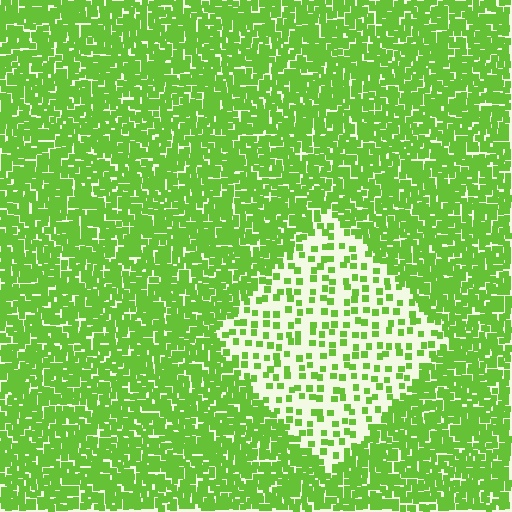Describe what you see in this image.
The image contains small lime elements arranged at two different densities. A diamond-shaped region is visible where the elements are less densely packed than the surrounding area.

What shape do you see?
I see a diamond.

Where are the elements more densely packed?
The elements are more densely packed outside the diamond boundary.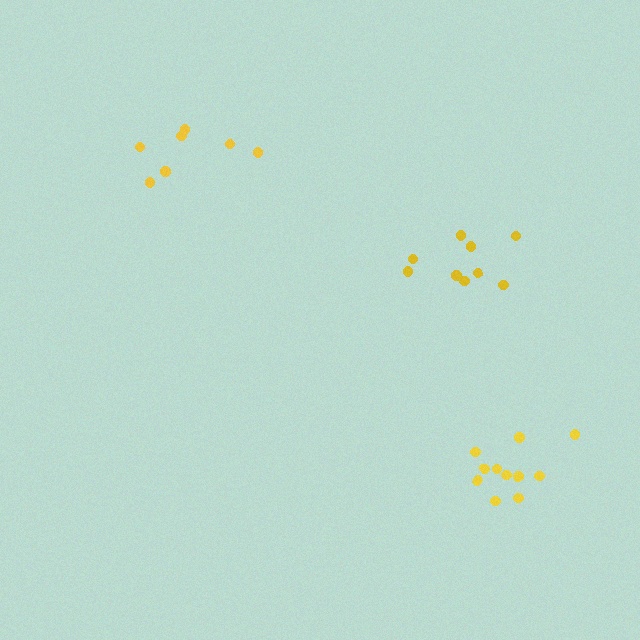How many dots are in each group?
Group 1: 7 dots, Group 2: 10 dots, Group 3: 11 dots (28 total).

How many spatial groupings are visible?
There are 3 spatial groupings.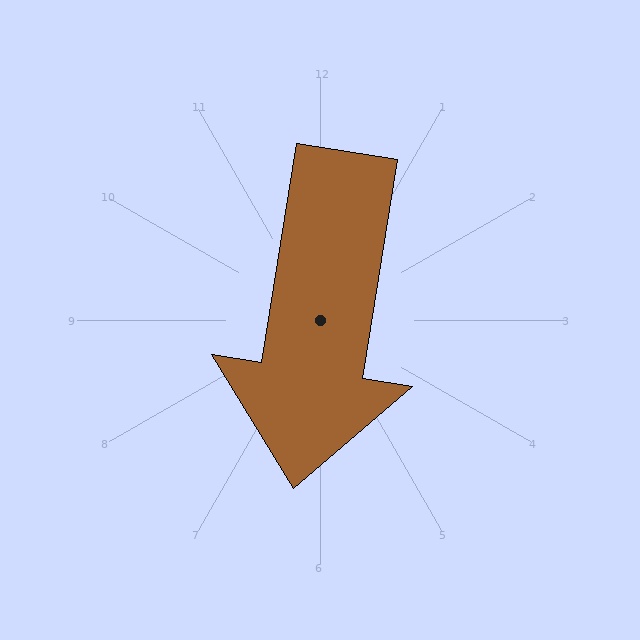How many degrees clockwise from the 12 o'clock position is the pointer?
Approximately 189 degrees.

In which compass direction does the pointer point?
South.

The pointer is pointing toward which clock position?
Roughly 6 o'clock.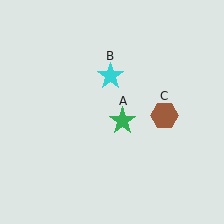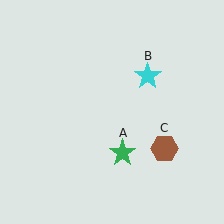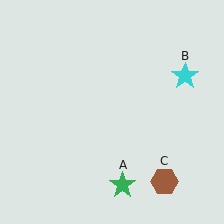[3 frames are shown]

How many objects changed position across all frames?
3 objects changed position: green star (object A), cyan star (object B), brown hexagon (object C).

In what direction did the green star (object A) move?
The green star (object A) moved down.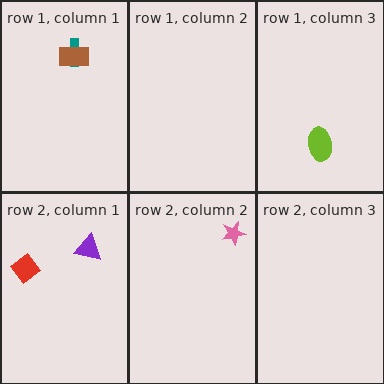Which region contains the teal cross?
The row 1, column 1 region.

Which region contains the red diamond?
The row 2, column 1 region.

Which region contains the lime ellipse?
The row 1, column 3 region.